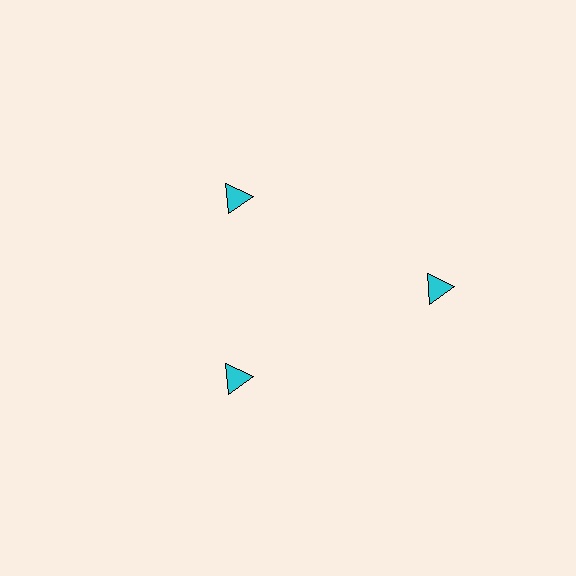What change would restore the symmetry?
The symmetry would be restored by moving it inward, back onto the ring so that all 3 triangles sit at equal angles and equal distance from the center.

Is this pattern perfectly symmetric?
No. The 3 cyan triangles are arranged in a ring, but one element near the 3 o'clock position is pushed outward from the center, breaking the 3-fold rotational symmetry.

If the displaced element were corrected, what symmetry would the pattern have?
It would have 3-fold rotational symmetry — the pattern would map onto itself every 120 degrees.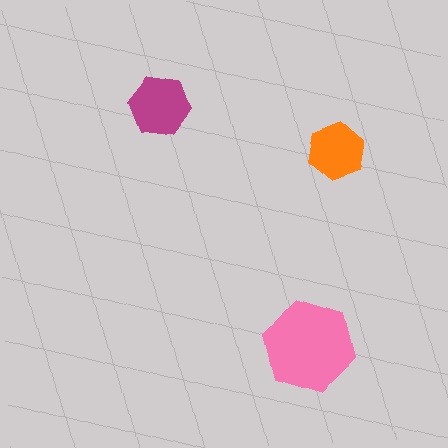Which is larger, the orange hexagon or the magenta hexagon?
The magenta one.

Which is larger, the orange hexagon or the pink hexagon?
The pink one.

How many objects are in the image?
There are 3 objects in the image.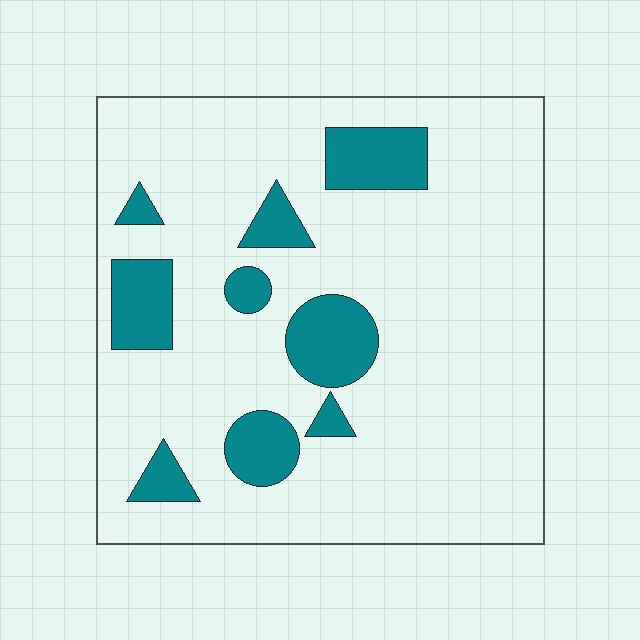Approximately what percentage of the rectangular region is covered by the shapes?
Approximately 15%.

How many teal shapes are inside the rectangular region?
9.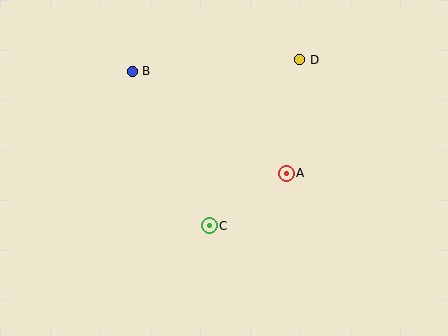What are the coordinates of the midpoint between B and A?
The midpoint between B and A is at (209, 122).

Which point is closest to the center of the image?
Point C at (209, 226) is closest to the center.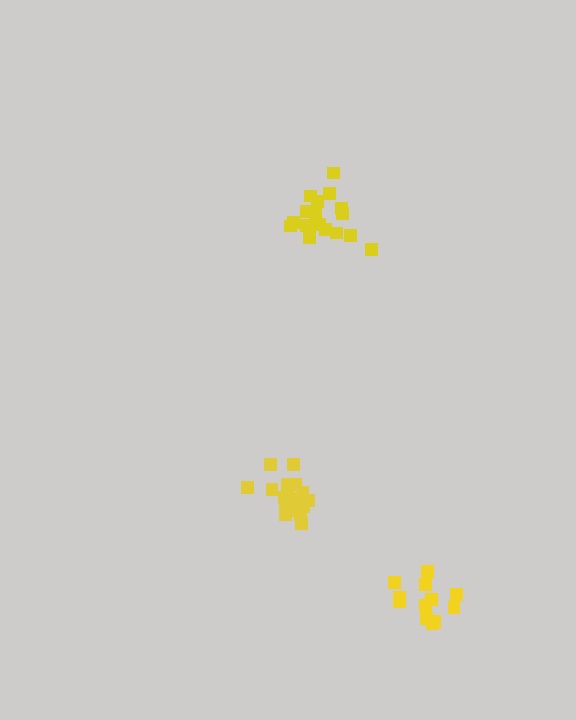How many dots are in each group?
Group 1: 17 dots, Group 2: 12 dots, Group 3: 18 dots (47 total).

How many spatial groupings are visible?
There are 3 spatial groupings.